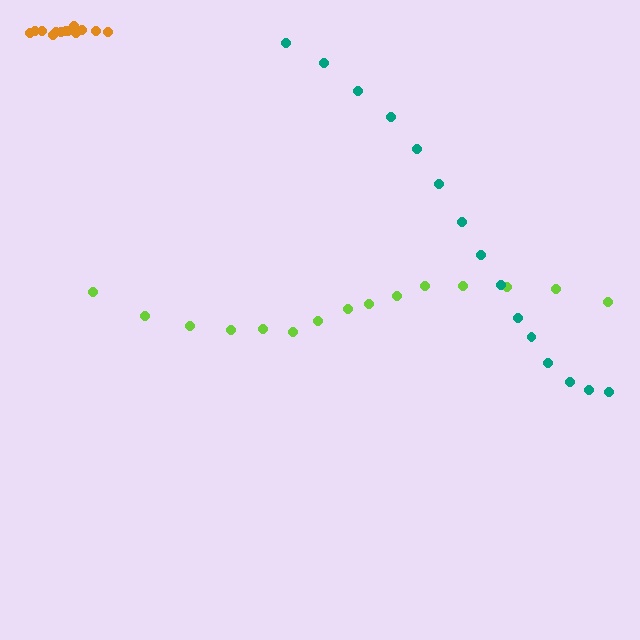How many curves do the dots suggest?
There are 3 distinct paths.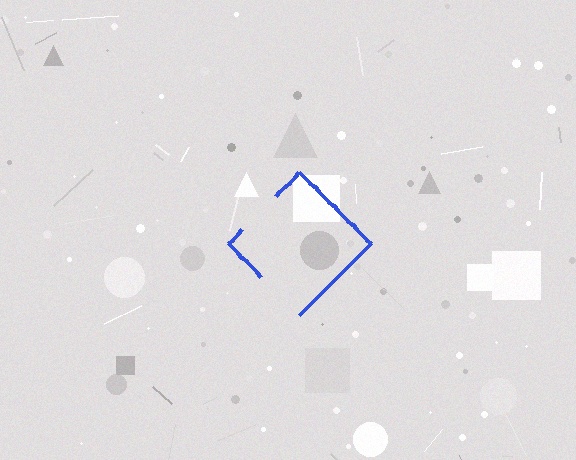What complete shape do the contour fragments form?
The contour fragments form a diamond.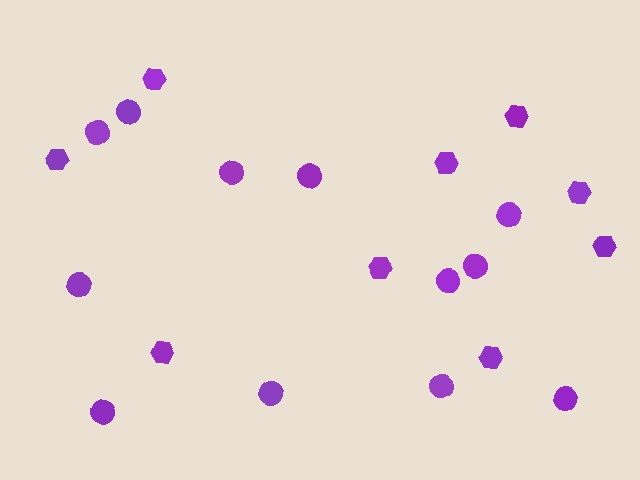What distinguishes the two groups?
There are 2 groups: one group of circles (12) and one group of hexagons (9).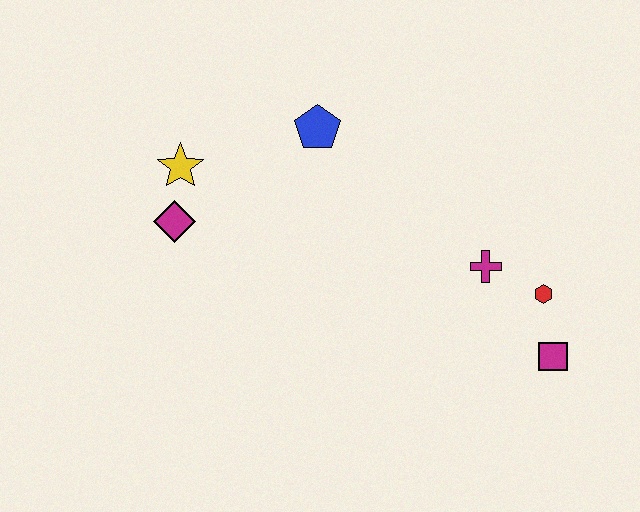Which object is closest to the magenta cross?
The red hexagon is closest to the magenta cross.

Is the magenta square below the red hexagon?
Yes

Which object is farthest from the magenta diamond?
The magenta square is farthest from the magenta diamond.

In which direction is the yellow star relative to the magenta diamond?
The yellow star is above the magenta diamond.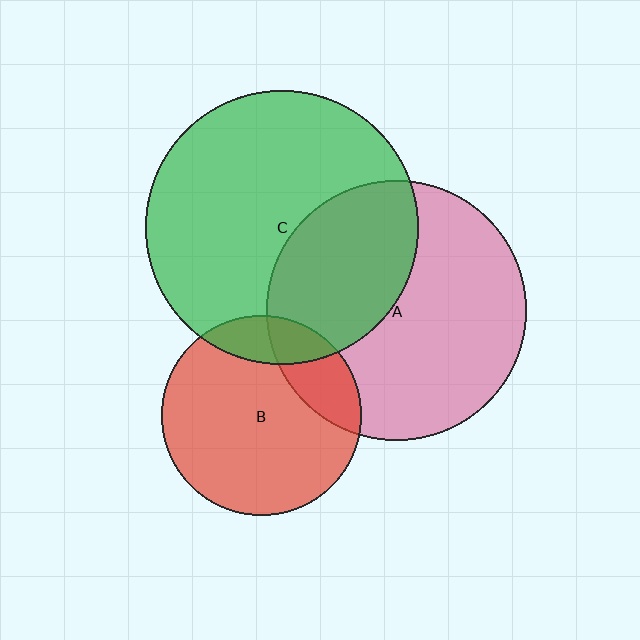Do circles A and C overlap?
Yes.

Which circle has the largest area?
Circle C (green).